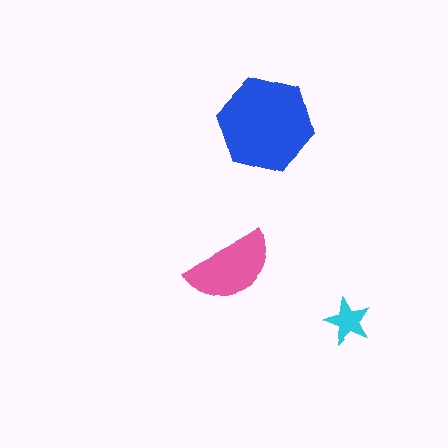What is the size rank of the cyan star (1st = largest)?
3rd.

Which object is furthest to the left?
The pink semicircle is leftmost.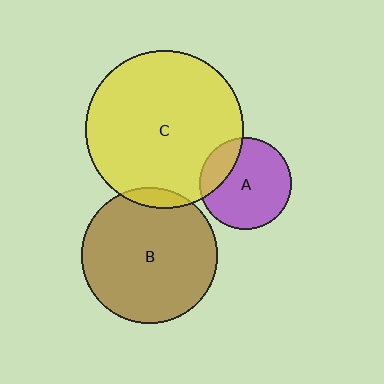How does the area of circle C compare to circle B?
Approximately 1.3 times.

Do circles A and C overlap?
Yes.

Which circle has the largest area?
Circle C (yellow).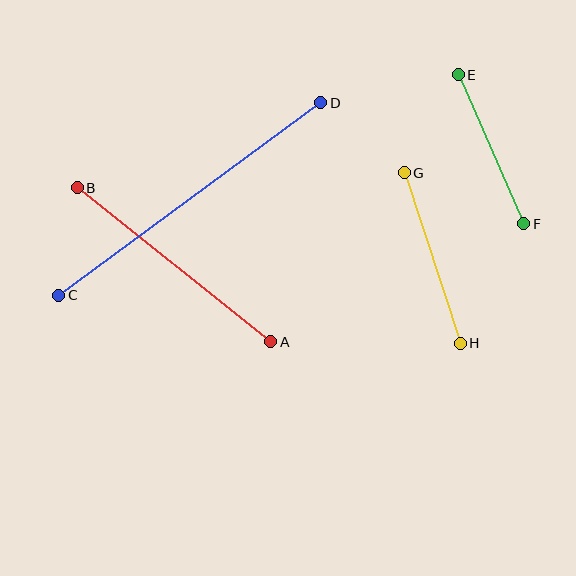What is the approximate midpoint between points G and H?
The midpoint is at approximately (432, 258) pixels.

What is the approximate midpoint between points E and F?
The midpoint is at approximately (491, 149) pixels.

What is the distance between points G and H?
The distance is approximately 179 pixels.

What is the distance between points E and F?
The distance is approximately 163 pixels.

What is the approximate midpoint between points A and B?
The midpoint is at approximately (174, 265) pixels.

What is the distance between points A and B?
The distance is approximately 248 pixels.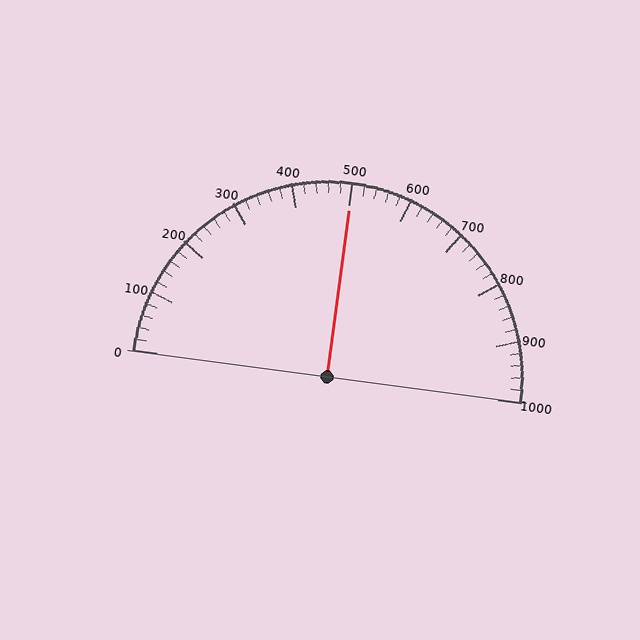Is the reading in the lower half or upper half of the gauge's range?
The reading is in the upper half of the range (0 to 1000).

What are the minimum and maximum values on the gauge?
The gauge ranges from 0 to 1000.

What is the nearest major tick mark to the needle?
The nearest major tick mark is 500.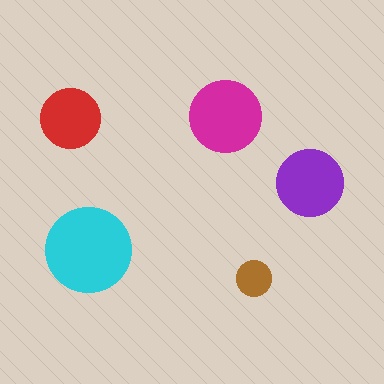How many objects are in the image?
There are 5 objects in the image.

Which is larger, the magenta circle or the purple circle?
The magenta one.